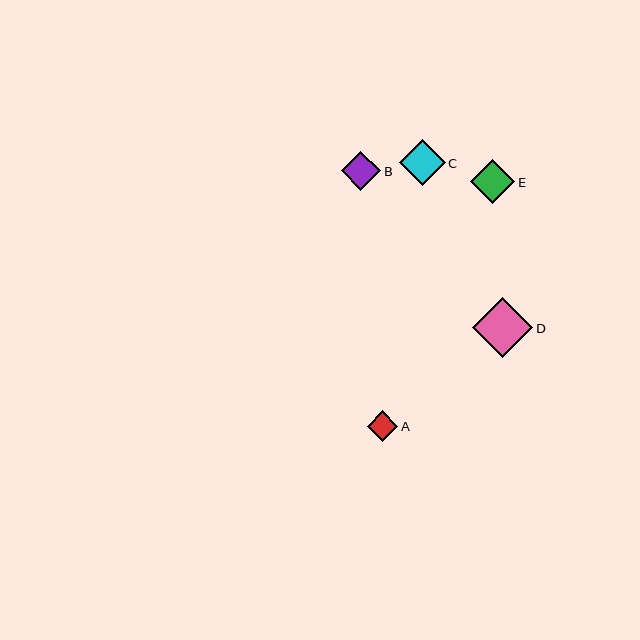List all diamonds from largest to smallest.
From largest to smallest: D, C, E, B, A.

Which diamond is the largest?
Diamond D is the largest with a size of approximately 60 pixels.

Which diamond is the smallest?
Diamond A is the smallest with a size of approximately 31 pixels.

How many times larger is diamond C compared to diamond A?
Diamond C is approximately 1.5 times the size of diamond A.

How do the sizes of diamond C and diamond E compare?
Diamond C and diamond E are approximately the same size.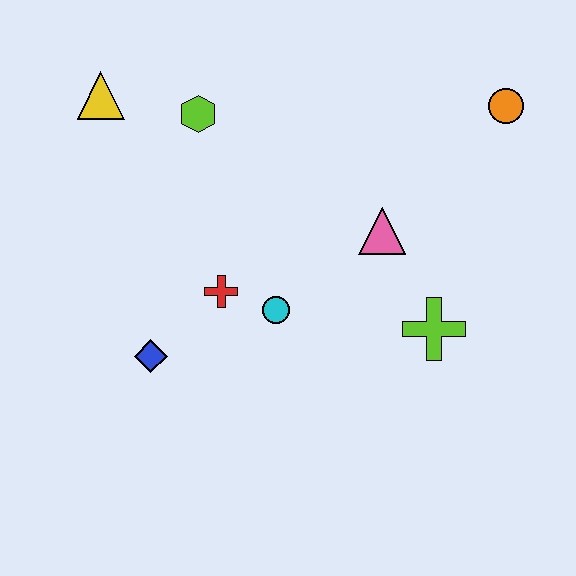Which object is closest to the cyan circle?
The red cross is closest to the cyan circle.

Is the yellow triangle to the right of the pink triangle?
No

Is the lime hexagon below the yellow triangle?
Yes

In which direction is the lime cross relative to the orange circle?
The lime cross is below the orange circle.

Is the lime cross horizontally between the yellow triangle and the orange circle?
Yes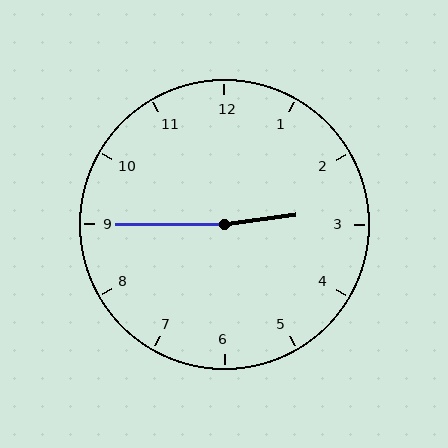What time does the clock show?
2:45.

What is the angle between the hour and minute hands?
Approximately 172 degrees.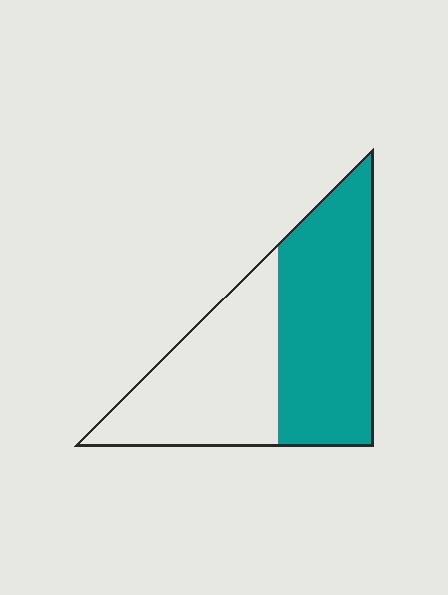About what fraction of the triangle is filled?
About one half (1/2).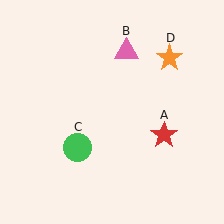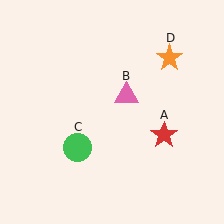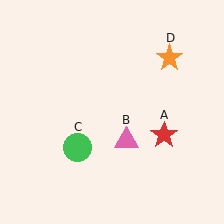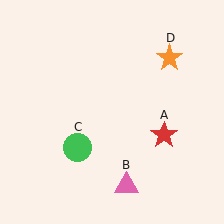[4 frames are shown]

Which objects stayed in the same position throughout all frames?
Red star (object A) and green circle (object C) and orange star (object D) remained stationary.